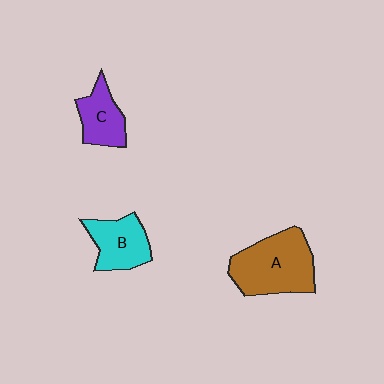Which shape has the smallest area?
Shape C (purple).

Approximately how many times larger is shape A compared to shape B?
Approximately 1.6 times.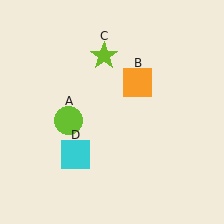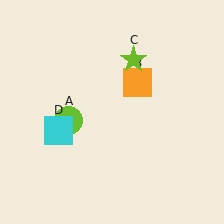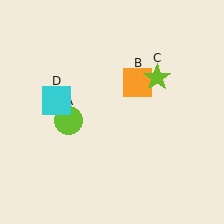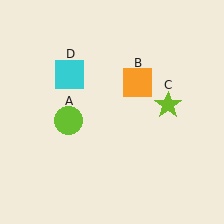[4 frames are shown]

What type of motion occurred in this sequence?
The lime star (object C), cyan square (object D) rotated clockwise around the center of the scene.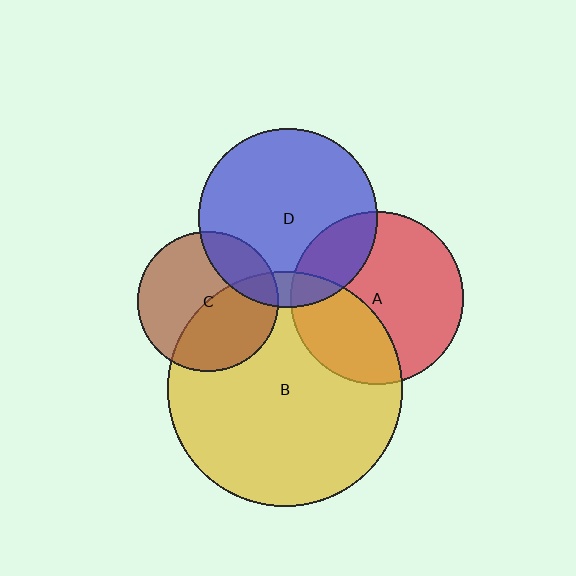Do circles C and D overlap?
Yes.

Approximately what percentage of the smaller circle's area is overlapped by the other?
Approximately 20%.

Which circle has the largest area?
Circle B (yellow).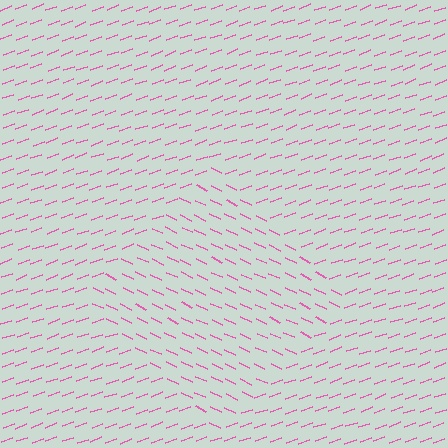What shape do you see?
I see a diamond.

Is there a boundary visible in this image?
Yes, there is a texture boundary formed by a change in line orientation.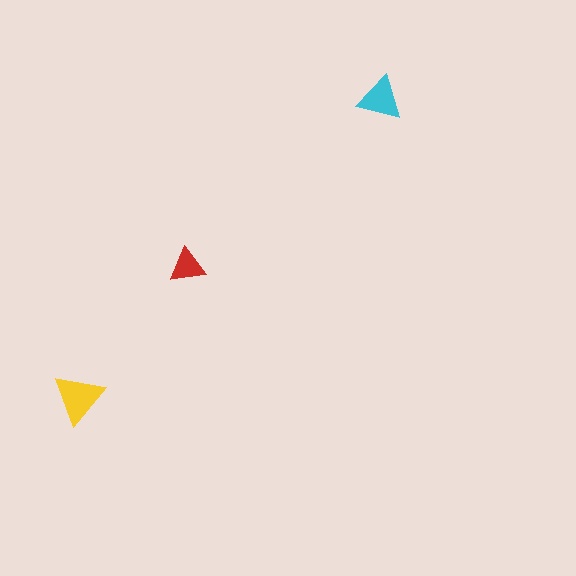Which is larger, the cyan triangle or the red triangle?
The cyan one.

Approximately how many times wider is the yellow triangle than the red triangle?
About 1.5 times wider.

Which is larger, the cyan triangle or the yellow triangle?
The yellow one.